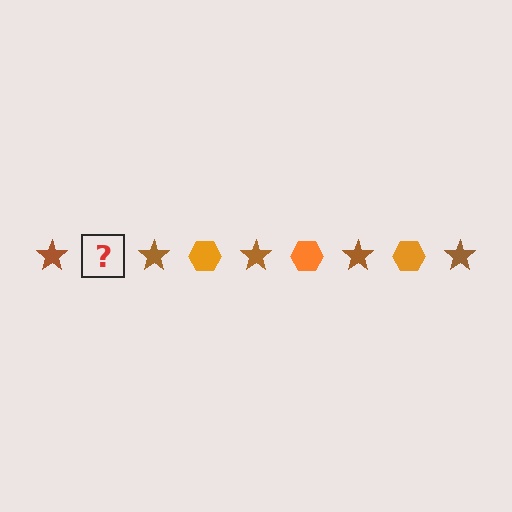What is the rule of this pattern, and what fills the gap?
The rule is that the pattern alternates between brown star and orange hexagon. The gap should be filled with an orange hexagon.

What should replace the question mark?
The question mark should be replaced with an orange hexagon.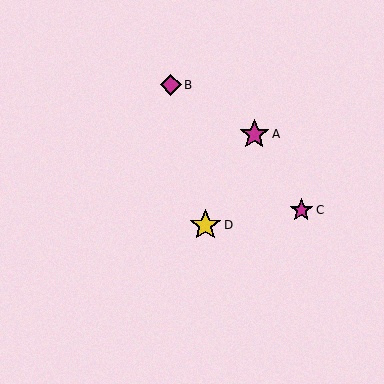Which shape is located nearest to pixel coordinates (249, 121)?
The magenta star (labeled A) at (254, 135) is nearest to that location.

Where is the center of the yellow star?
The center of the yellow star is at (205, 225).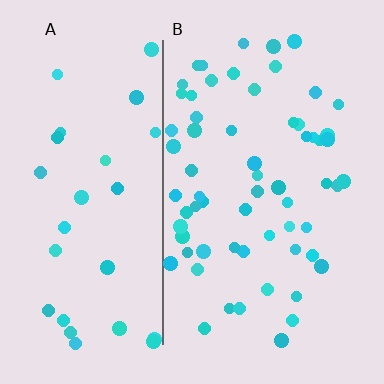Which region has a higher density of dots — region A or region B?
B (the right).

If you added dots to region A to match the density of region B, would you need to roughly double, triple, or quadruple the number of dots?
Approximately double.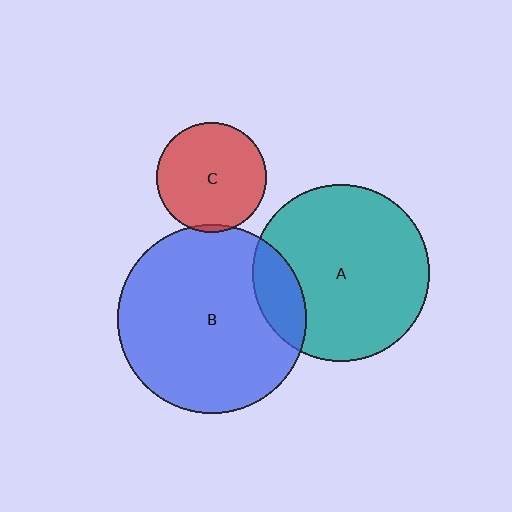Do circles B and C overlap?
Yes.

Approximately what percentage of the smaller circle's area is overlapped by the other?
Approximately 5%.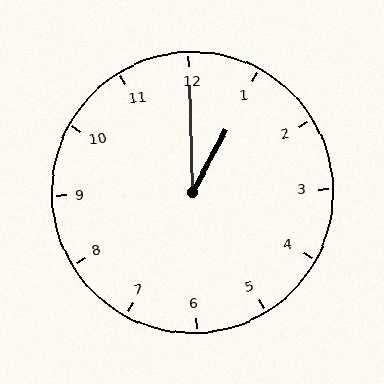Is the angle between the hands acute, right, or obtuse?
It is acute.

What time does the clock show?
1:00.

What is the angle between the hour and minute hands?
Approximately 30 degrees.